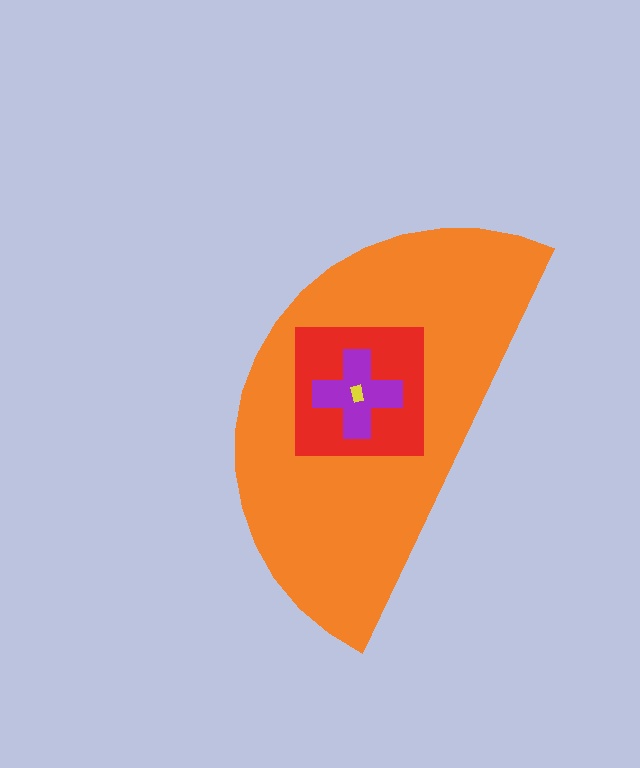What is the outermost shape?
The orange semicircle.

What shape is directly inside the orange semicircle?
The red square.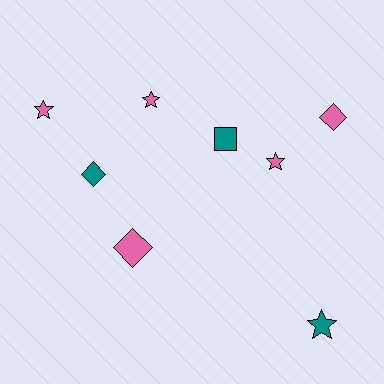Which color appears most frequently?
Pink, with 5 objects.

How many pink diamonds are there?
There are 2 pink diamonds.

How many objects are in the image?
There are 8 objects.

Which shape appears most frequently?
Star, with 4 objects.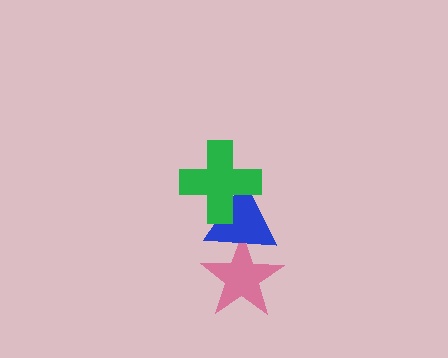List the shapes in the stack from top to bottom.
From top to bottom: the green cross, the blue triangle, the pink star.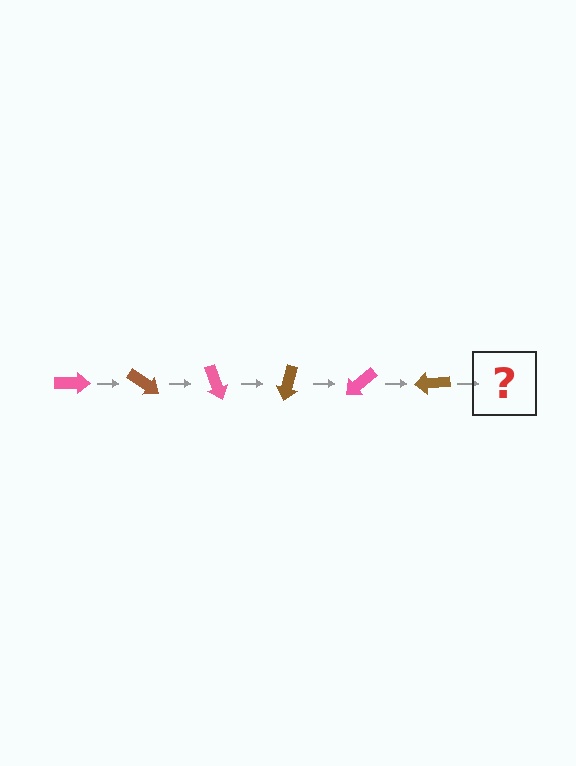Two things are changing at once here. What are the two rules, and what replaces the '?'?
The two rules are that it rotates 35 degrees each step and the color cycles through pink and brown. The '?' should be a pink arrow, rotated 210 degrees from the start.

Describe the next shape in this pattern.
It should be a pink arrow, rotated 210 degrees from the start.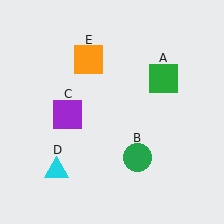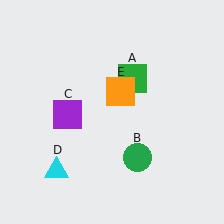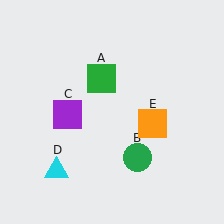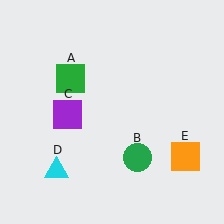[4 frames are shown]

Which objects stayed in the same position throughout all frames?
Green circle (object B) and purple square (object C) and cyan triangle (object D) remained stationary.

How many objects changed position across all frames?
2 objects changed position: green square (object A), orange square (object E).